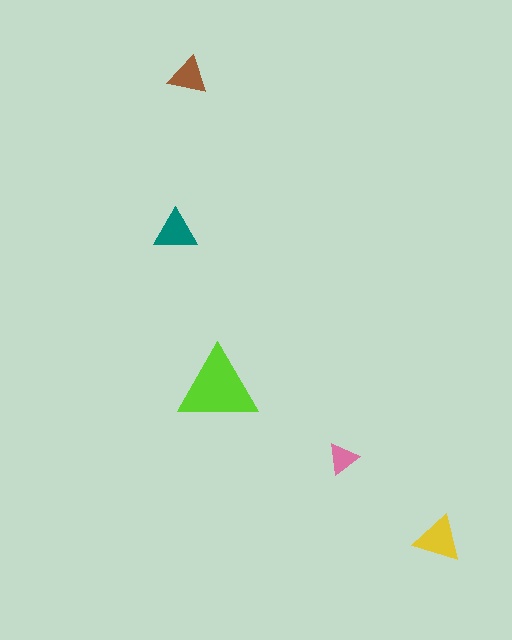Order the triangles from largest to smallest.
the lime one, the yellow one, the teal one, the brown one, the pink one.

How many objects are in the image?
There are 5 objects in the image.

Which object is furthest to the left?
The teal triangle is leftmost.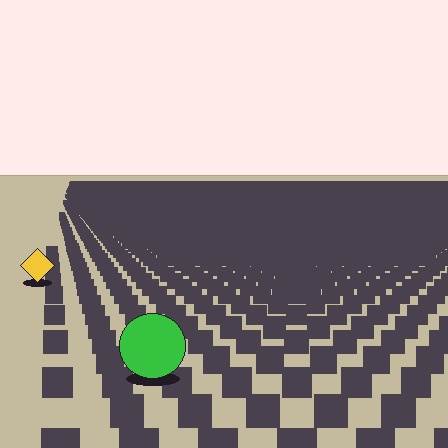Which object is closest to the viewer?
The green circle is closest. The texture marks near it are larger and more spread out.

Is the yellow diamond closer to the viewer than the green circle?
No. The green circle is closer — you can tell from the texture gradient: the ground texture is coarser near it.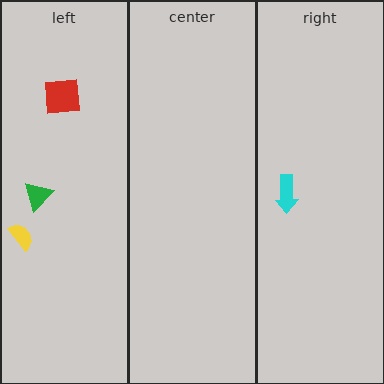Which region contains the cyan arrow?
The right region.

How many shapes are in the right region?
1.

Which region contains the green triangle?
The left region.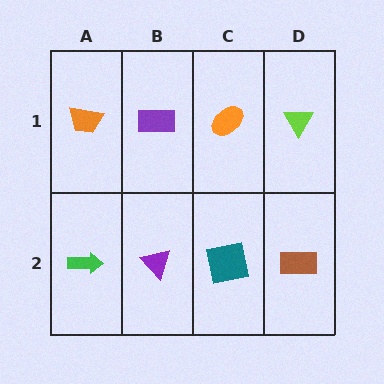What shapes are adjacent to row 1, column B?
A purple triangle (row 2, column B), an orange trapezoid (row 1, column A), an orange ellipse (row 1, column C).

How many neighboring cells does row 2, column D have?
2.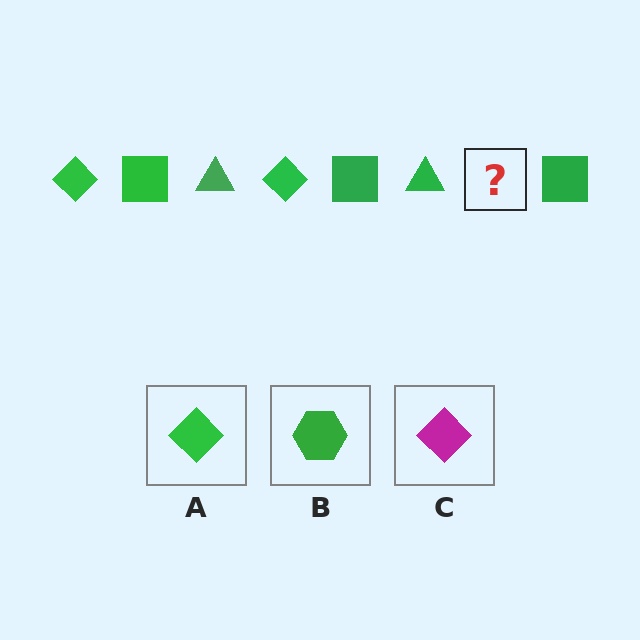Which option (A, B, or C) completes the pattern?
A.